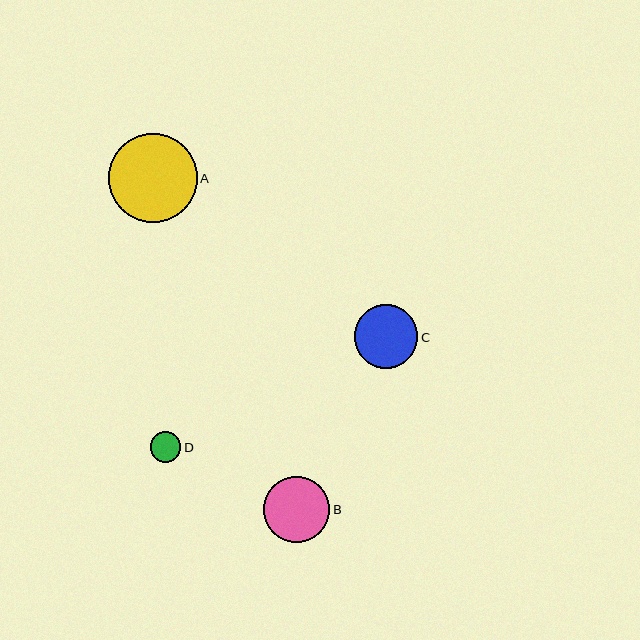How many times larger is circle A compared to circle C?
Circle A is approximately 1.4 times the size of circle C.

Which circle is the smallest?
Circle D is the smallest with a size of approximately 30 pixels.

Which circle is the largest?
Circle A is the largest with a size of approximately 89 pixels.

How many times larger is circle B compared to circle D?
Circle B is approximately 2.2 times the size of circle D.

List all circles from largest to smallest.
From largest to smallest: A, B, C, D.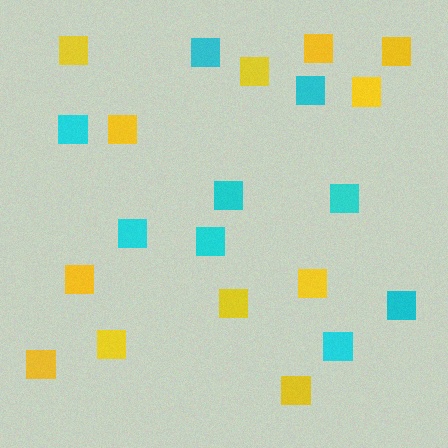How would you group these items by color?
There are 2 groups: one group of cyan squares (9) and one group of yellow squares (12).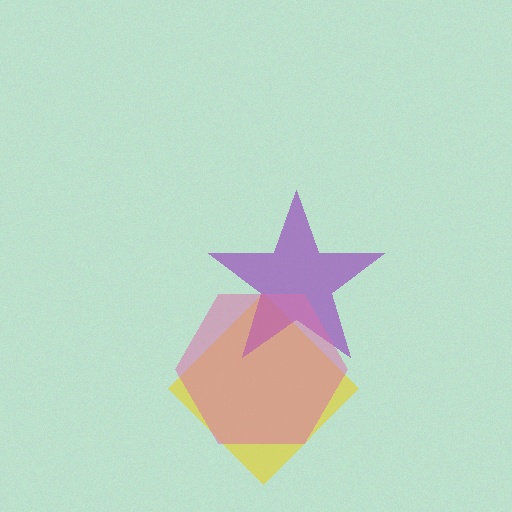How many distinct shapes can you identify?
There are 3 distinct shapes: a yellow diamond, a purple star, a pink hexagon.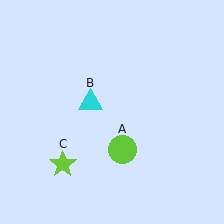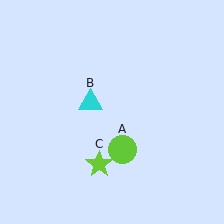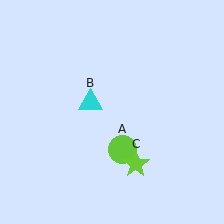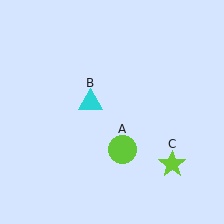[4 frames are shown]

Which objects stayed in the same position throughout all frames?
Lime circle (object A) and cyan triangle (object B) remained stationary.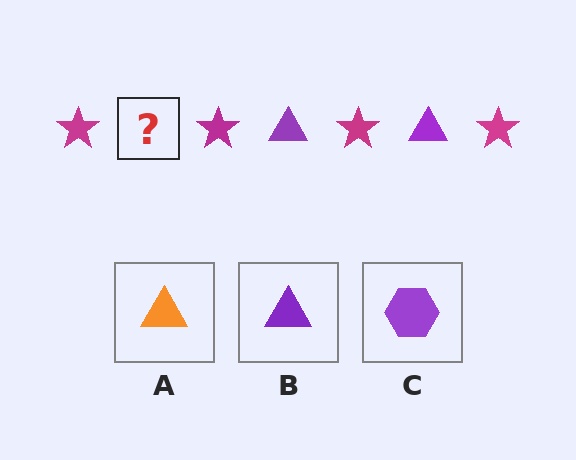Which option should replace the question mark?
Option B.